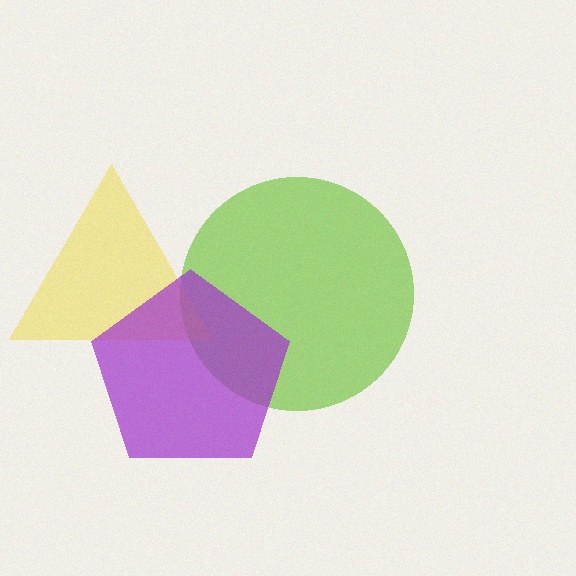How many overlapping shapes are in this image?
There are 3 overlapping shapes in the image.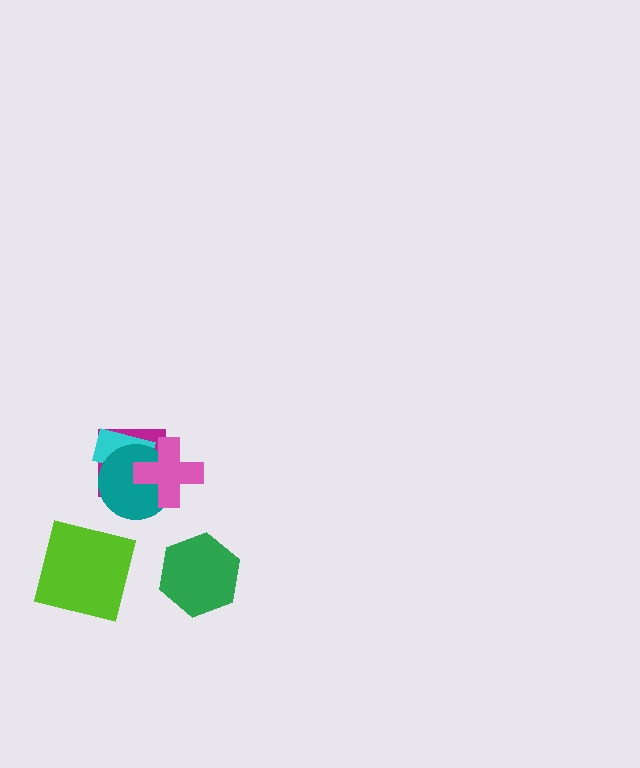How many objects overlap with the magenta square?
3 objects overlap with the magenta square.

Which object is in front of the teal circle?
The pink cross is in front of the teal circle.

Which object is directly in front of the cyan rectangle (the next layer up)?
The teal circle is directly in front of the cyan rectangle.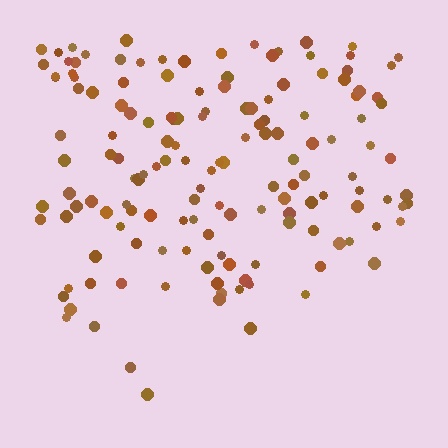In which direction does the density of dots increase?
From bottom to top, with the top side densest.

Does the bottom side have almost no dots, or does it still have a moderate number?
Still a moderate number, just noticeably fewer than the top.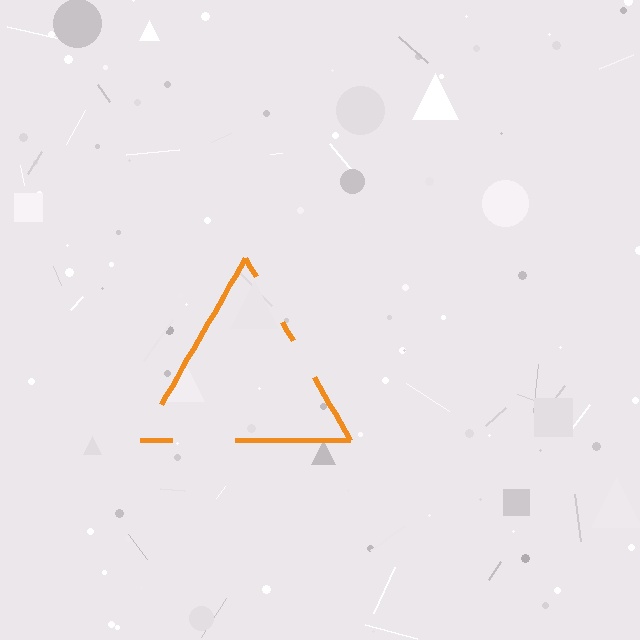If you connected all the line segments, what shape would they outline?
They would outline a triangle.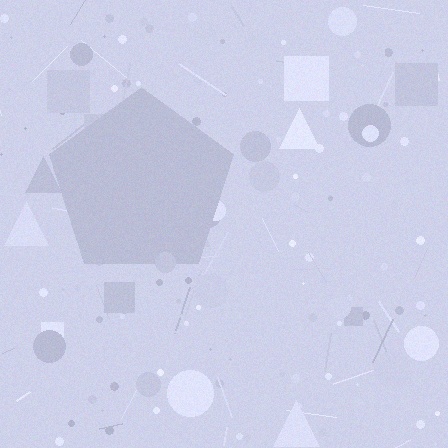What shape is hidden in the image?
A pentagon is hidden in the image.